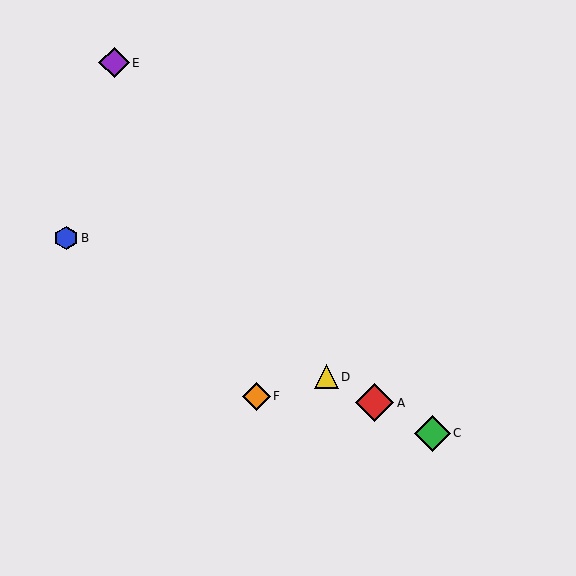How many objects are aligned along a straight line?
4 objects (A, B, C, D) are aligned along a straight line.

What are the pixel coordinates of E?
Object E is at (114, 63).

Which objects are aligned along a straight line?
Objects A, B, C, D are aligned along a straight line.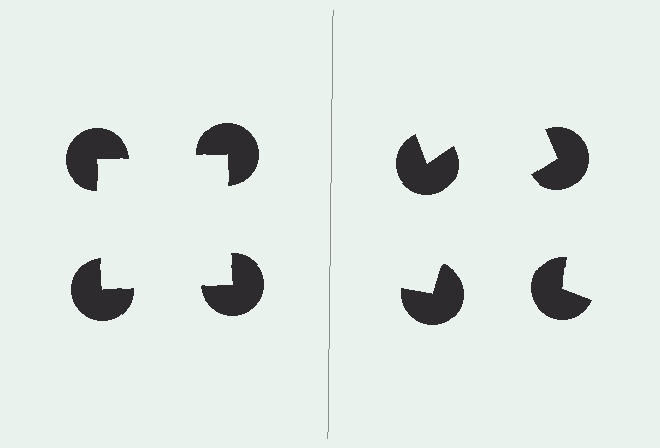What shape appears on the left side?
An illusory square.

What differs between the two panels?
The pac-man discs are positioned identically on both sides; only the wedge orientations differ. On the left they align to a square; on the right they are misaligned.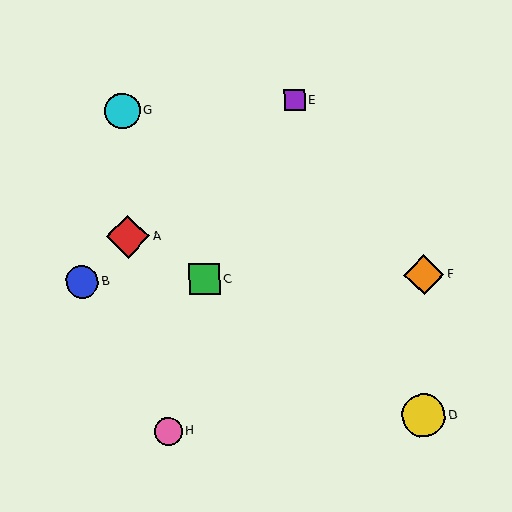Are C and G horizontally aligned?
No, C is at y≈279 and G is at y≈111.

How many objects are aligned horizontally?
3 objects (B, C, F) are aligned horizontally.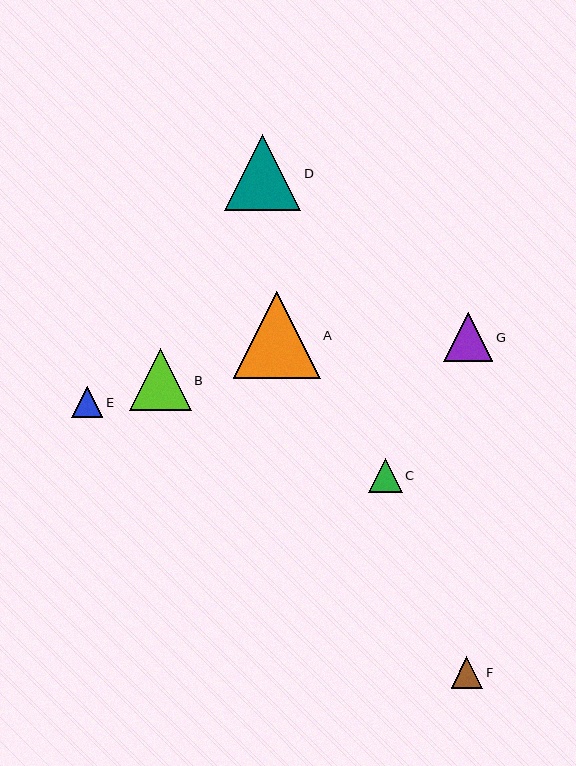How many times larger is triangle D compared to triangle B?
Triangle D is approximately 1.2 times the size of triangle B.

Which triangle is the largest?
Triangle A is the largest with a size of approximately 87 pixels.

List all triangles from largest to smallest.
From largest to smallest: A, D, B, G, C, F, E.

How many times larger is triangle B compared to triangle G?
Triangle B is approximately 1.3 times the size of triangle G.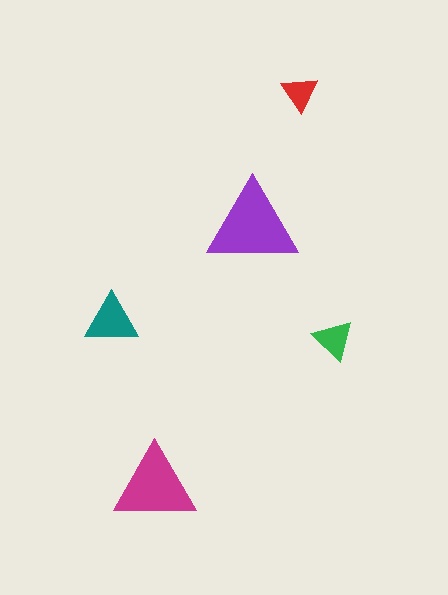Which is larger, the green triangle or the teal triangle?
The teal one.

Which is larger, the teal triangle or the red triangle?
The teal one.